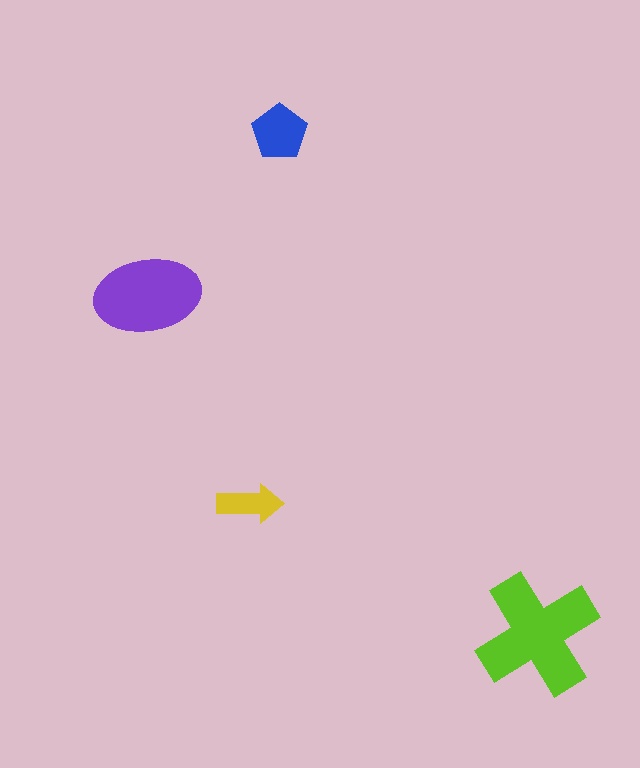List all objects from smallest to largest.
The yellow arrow, the blue pentagon, the purple ellipse, the lime cross.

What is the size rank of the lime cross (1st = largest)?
1st.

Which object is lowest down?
The lime cross is bottommost.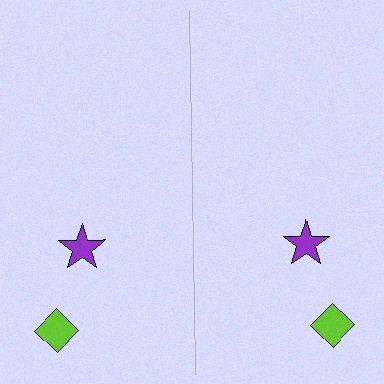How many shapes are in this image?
There are 4 shapes in this image.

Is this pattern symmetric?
Yes, this pattern has bilateral (reflection) symmetry.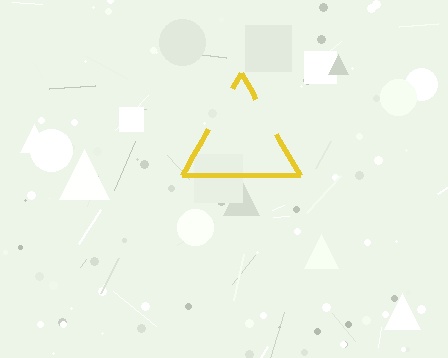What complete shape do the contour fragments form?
The contour fragments form a triangle.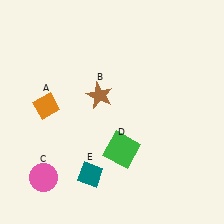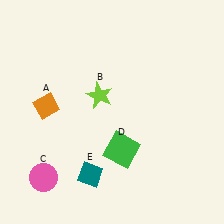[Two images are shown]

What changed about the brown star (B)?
In Image 1, B is brown. In Image 2, it changed to lime.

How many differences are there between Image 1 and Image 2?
There is 1 difference between the two images.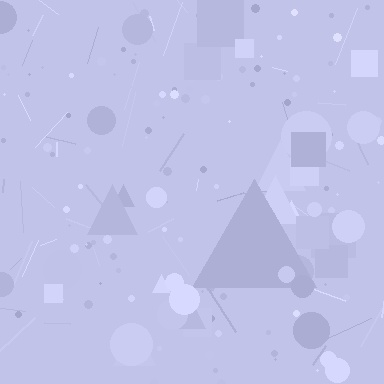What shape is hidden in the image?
A triangle is hidden in the image.